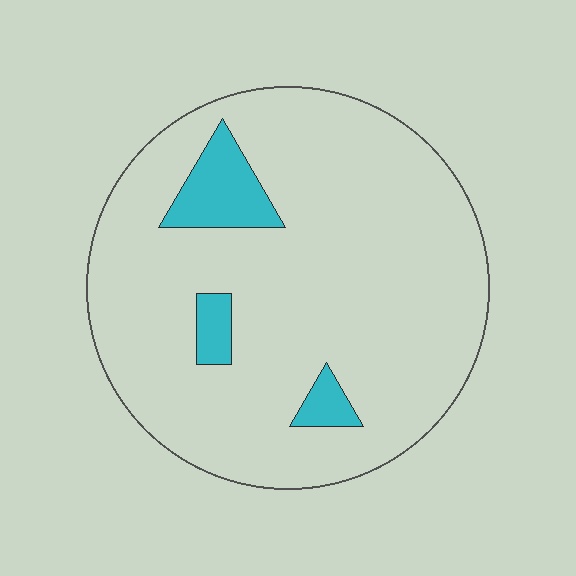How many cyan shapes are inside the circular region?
3.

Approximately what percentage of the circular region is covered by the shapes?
Approximately 10%.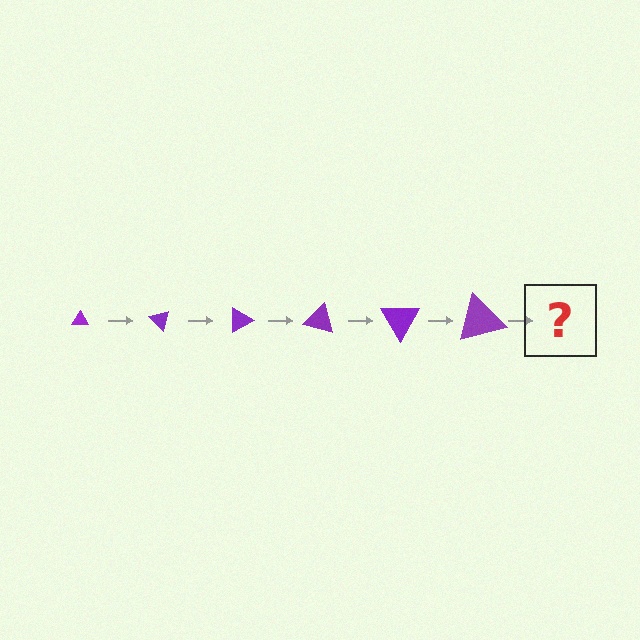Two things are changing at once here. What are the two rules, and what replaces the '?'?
The two rules are that the triangle grows larger each step and it rotates 45 degrees each step. The '?' should be a triangle, larger than the previous one and rotated 270 degrees from the start.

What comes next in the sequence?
The next element should be a triangle, larger than the previous one and rotated 270 degrees from the start.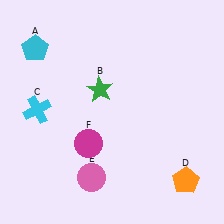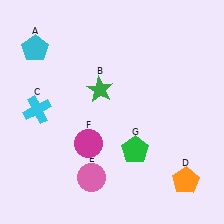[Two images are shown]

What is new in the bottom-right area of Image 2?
A green pentagon (G) was added in the bottom-right area of Image 2.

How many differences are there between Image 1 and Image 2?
There is 1 difference between the two images.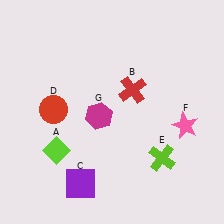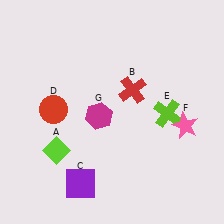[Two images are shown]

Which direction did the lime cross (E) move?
The lime cross (E) moved up.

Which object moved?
The lime cross (E) moved up.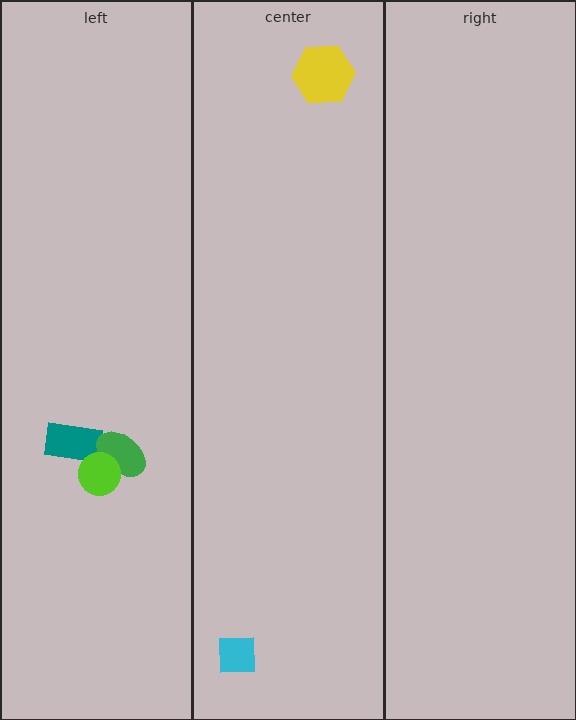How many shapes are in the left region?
3.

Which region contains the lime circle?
The left region.